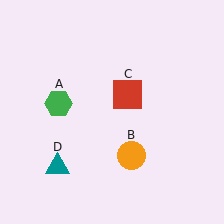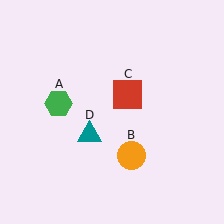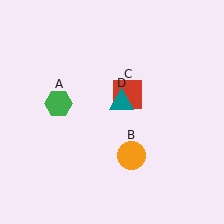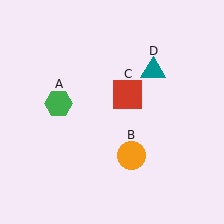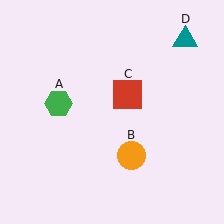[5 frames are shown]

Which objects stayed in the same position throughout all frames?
Green hexagon (object A) and orange circle (object B) and red square (object C) remained stationary.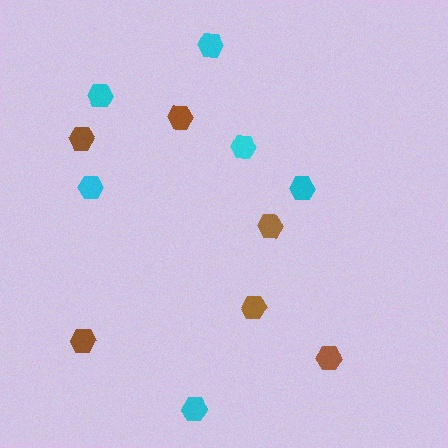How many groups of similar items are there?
There are 2 groups: one group of cyan hexagons (6) and one group of brown hexagons (6).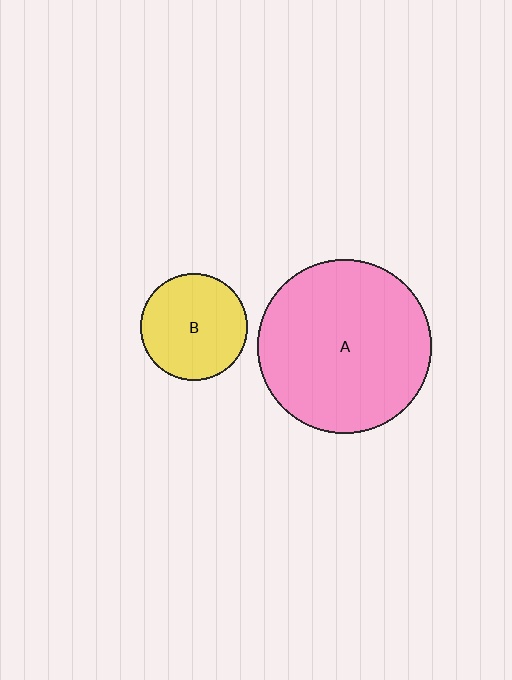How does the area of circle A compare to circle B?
Approximately 2.6 times.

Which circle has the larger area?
Circle A (pink).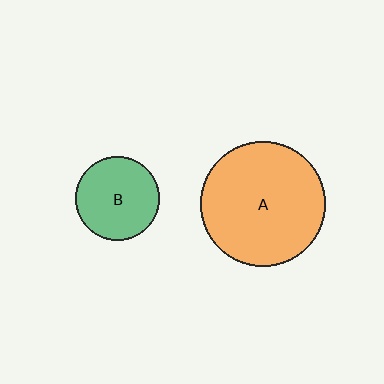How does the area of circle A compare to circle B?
Approximately 2.2 times.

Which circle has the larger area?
Circle A (orange).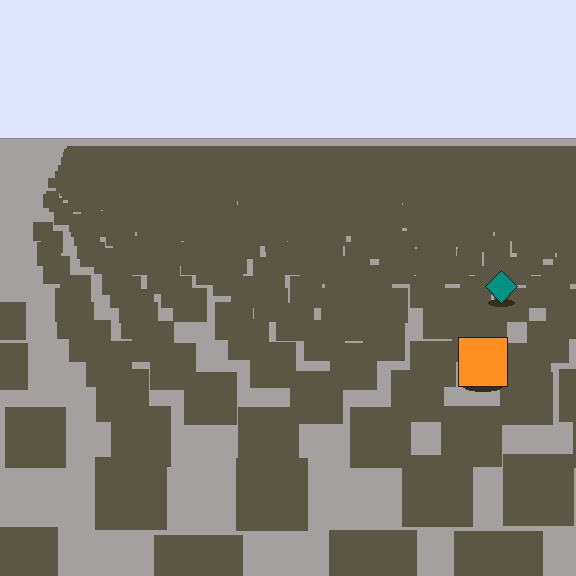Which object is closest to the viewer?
The orange square is closest. The texture marks near it are larger and more spread out.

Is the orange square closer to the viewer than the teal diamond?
Yes. The orange square is closer — you can tell from the texture gradient: the ground texture is coarser near it.